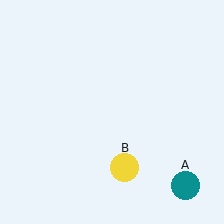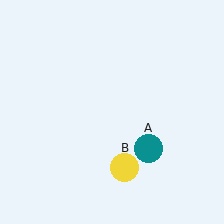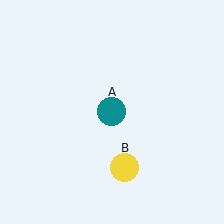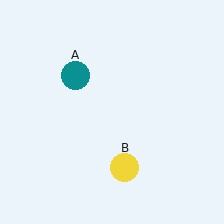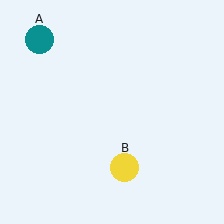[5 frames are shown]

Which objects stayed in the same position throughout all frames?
Yellow circle (object B) remained stationary.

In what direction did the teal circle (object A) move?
The teal circle (object A) moved up and to the left.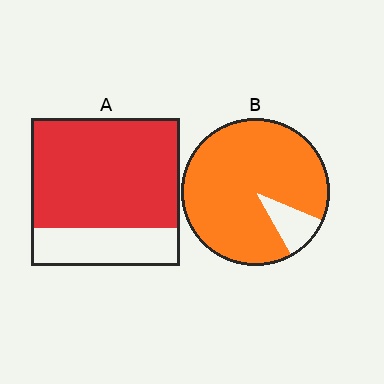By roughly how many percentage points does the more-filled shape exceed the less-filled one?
By roughly 15 percentage points (B over A).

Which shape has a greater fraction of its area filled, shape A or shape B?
Shape B.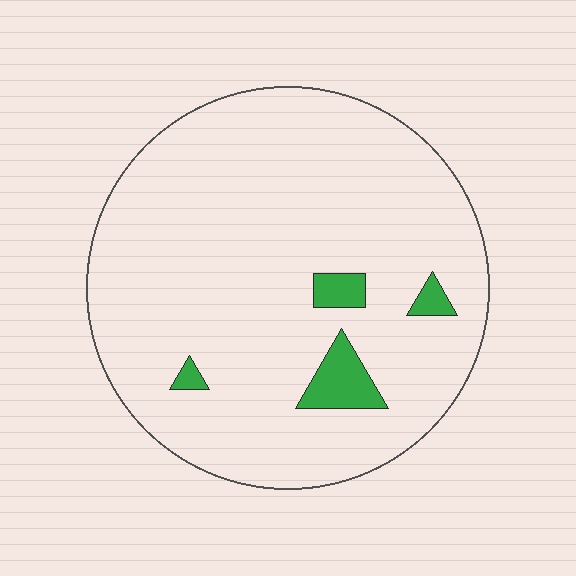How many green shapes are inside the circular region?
4.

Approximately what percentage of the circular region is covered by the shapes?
Approximately 5%.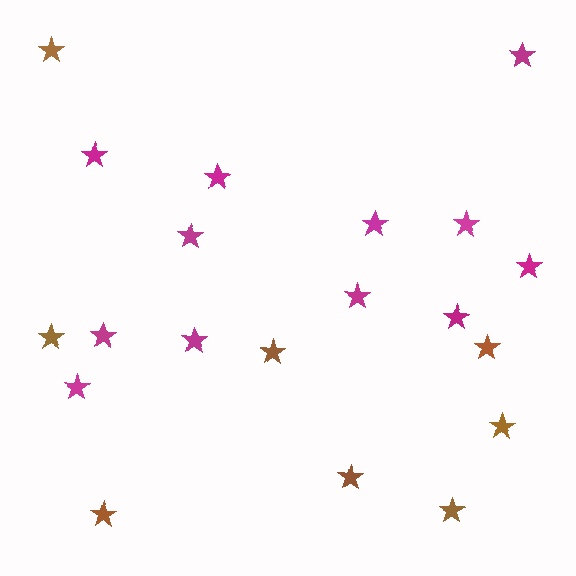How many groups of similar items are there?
There are 2 groups: one group of magenta stars (12) and one group of brown stars (8).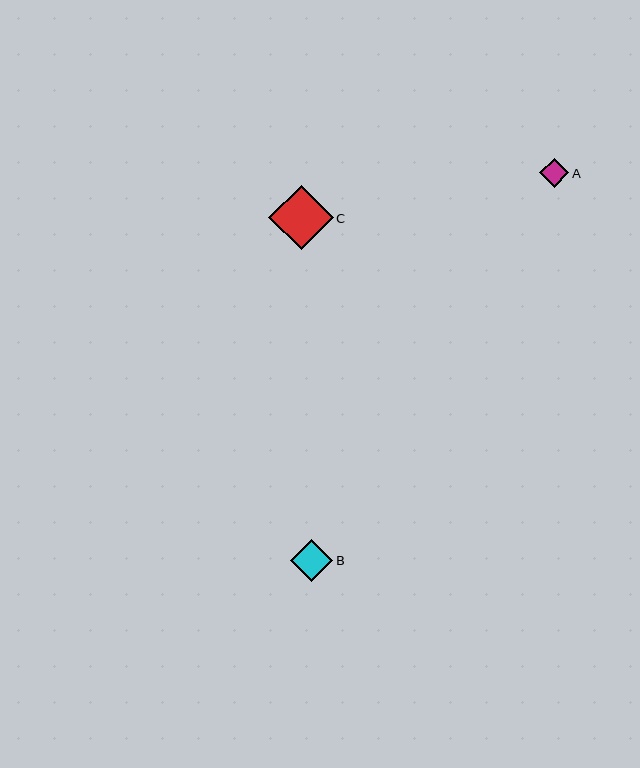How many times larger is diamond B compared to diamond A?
Diamond B is approximately 1.5 times the size of diamond A.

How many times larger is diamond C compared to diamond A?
Diamond C is approximately 2.2 times the size of diamond A.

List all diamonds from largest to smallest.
From largest to smallest: C, B, A.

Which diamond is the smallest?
Diamond A is the smallest with a size of approximately 29 pixels.